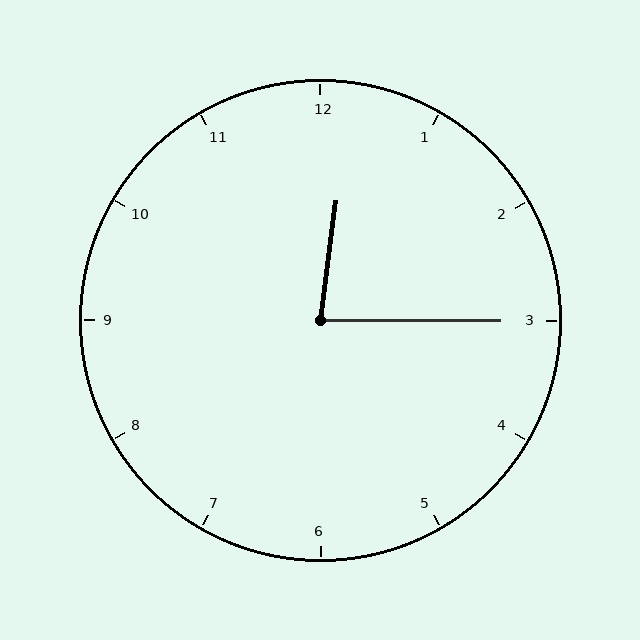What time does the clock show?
12:15.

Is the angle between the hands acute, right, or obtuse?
It is acute.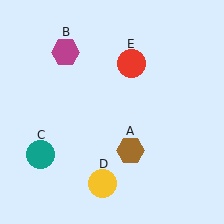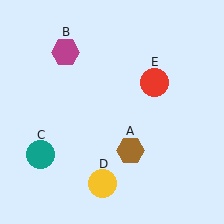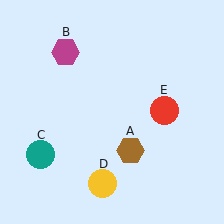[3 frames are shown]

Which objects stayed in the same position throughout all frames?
Brown hexagon (object A) and magenta hexagon (object B) and teal circle (object C) and yellow circle (object D) remained stationary.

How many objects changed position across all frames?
1 object changed position: red circle (object E).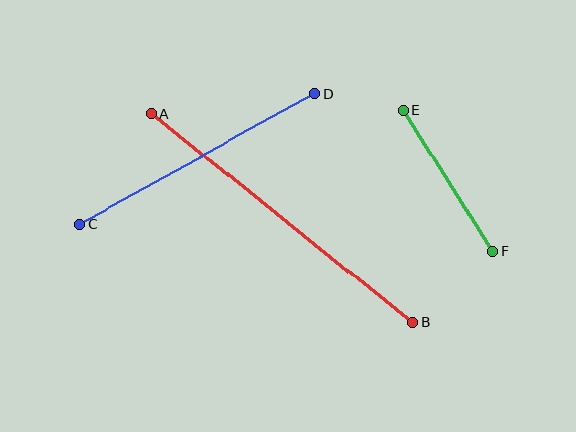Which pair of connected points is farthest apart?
Points A and B are farthest apart.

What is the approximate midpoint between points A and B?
The midpoint is at approximately (282, 218) pixels.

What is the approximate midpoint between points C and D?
The midpoint is at approximately (197, 159) pixels.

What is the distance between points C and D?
The distance is approximately 269 pixels.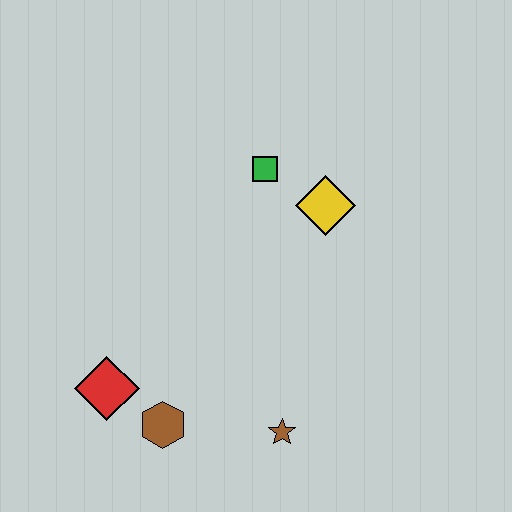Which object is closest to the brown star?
The brown hexagon is closest to the brown star.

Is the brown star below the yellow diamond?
Yes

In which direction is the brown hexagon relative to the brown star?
The brown hexagon is to the left of the brown star.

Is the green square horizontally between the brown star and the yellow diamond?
No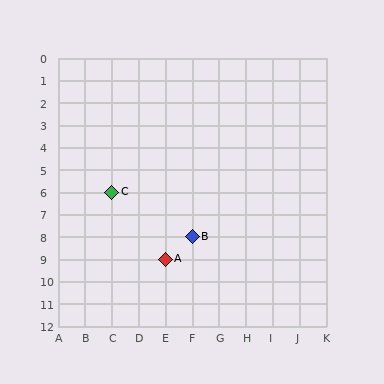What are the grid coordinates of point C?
Point C is at grid coordinates (C, 6).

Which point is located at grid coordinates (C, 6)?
Point C is at (C, 6).